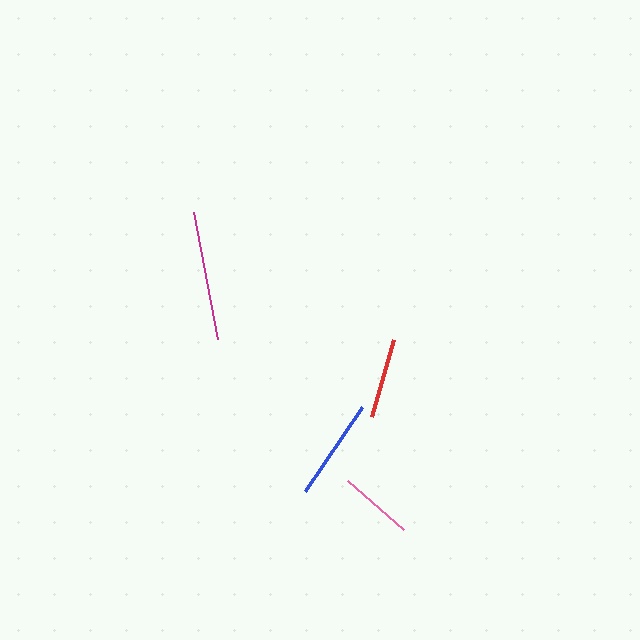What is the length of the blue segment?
The blue segment is approximately 102 pixels long.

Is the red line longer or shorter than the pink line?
The red line is longer than the pink line.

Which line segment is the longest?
The magenta line is the longest at approximately 129 pixels.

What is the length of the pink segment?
The pink segment is approximately 74 pixels long.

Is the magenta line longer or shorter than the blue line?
The magenta line is longer than the blue line.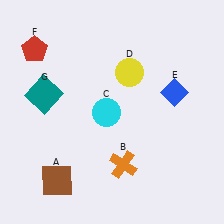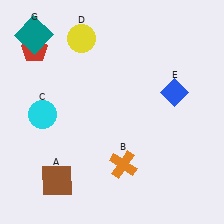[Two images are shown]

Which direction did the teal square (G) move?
The teal square (G) moved up.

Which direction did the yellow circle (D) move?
The yellow circle (D) moved left.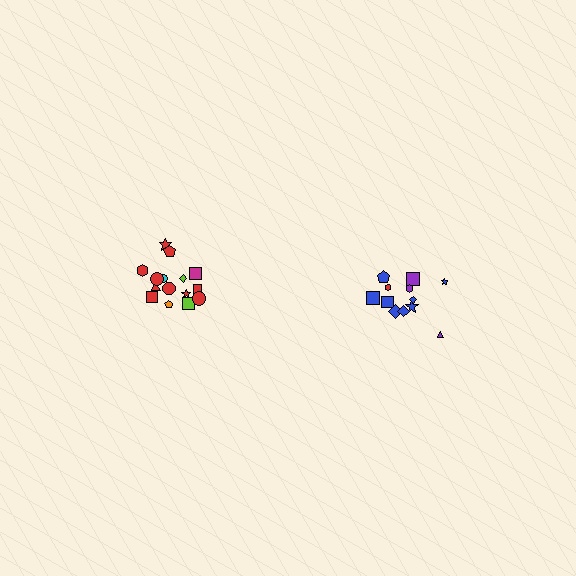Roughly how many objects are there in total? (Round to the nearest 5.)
Roughly 25 objects in total.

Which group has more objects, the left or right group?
The left group.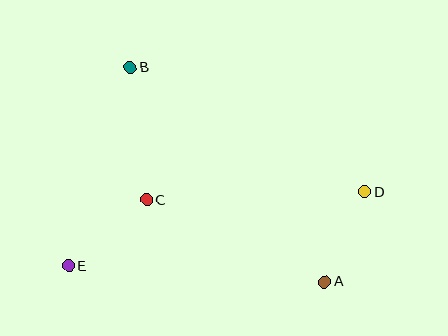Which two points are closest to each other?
Points A and D are closest to each other.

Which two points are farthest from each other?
Points D and E are farthest from each other.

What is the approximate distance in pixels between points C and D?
The distance between C and D is approximately 219 pixels.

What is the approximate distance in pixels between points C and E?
The distance between C and E is approximately 102 pixels.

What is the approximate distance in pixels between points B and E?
The distance between B and E is approximately 208 pixels.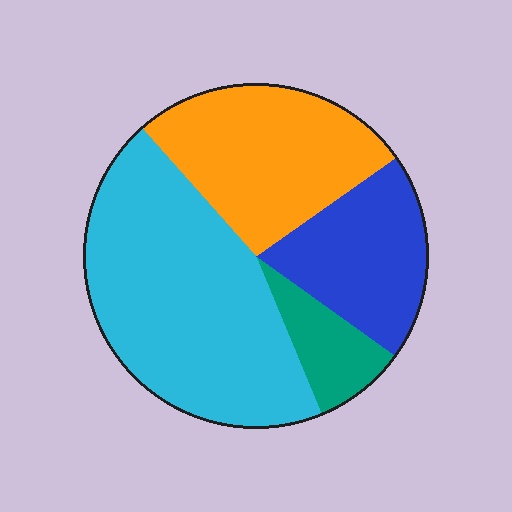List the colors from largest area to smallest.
From largest to smallest: cyan, orange, blue, teal.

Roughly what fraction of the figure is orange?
Orange covers around 25% of the figure.